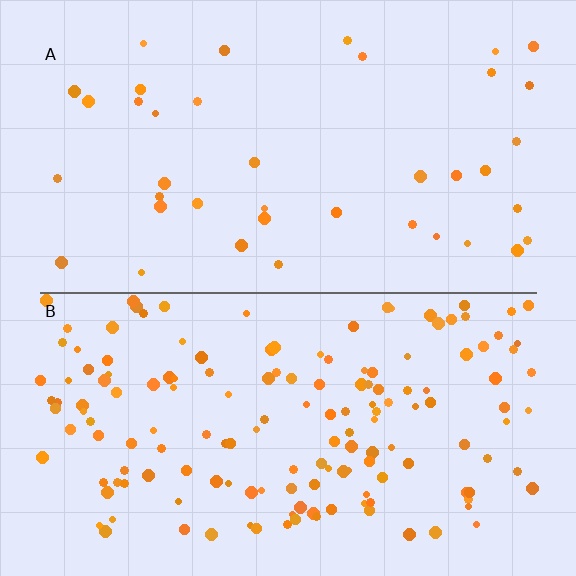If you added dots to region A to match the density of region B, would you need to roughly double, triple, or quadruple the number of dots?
Approximately quadruple.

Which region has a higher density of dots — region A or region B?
B (the bottom).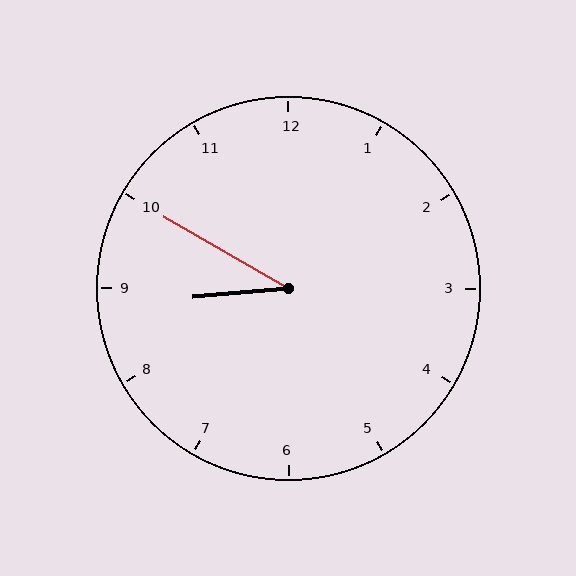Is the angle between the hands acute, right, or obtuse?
It is acute.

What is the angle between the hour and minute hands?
Approximately 35 degrees.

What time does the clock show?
8:50.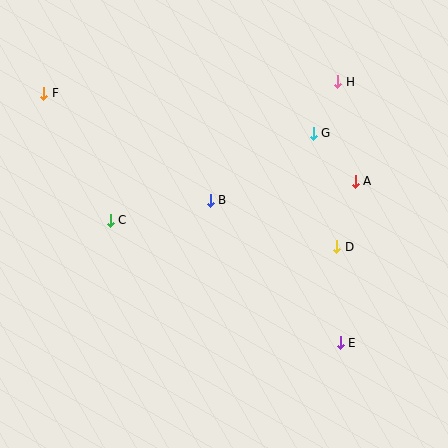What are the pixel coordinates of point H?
Point H is at (338, 82).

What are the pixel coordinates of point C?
Point C is at (110, 220).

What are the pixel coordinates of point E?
Point E is at (340, 343).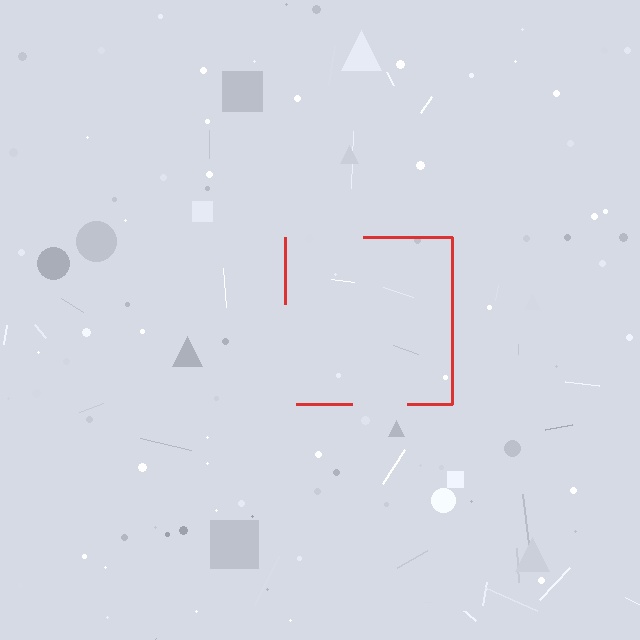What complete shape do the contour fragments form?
The contour fragments form a square.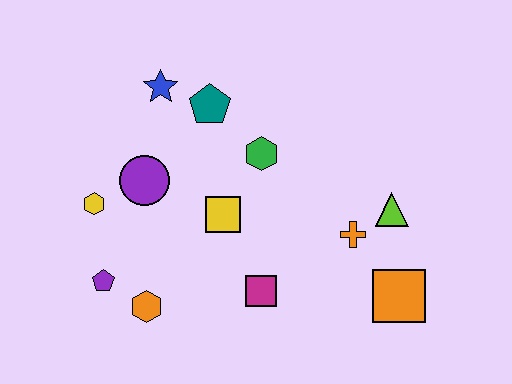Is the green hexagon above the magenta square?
Yes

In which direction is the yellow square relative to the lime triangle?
The yellow square is to the left of the lime triangle.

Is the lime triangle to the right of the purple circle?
Yes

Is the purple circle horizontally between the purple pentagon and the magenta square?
Yes